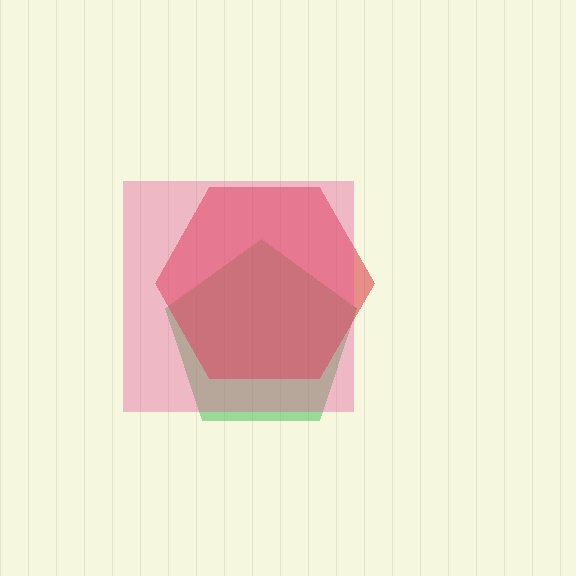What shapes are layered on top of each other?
The layered shapes are: a green pentagon, a red hexagon, a pink square.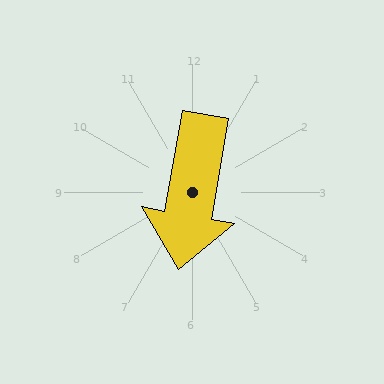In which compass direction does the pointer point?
South.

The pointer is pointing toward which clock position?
Roughly 6 o'clock.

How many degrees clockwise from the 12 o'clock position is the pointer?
Approximately 190 degrees.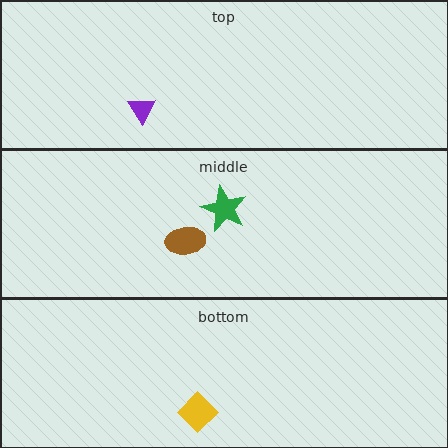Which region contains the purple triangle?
The top region.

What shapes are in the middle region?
The green star, the brown ellipse.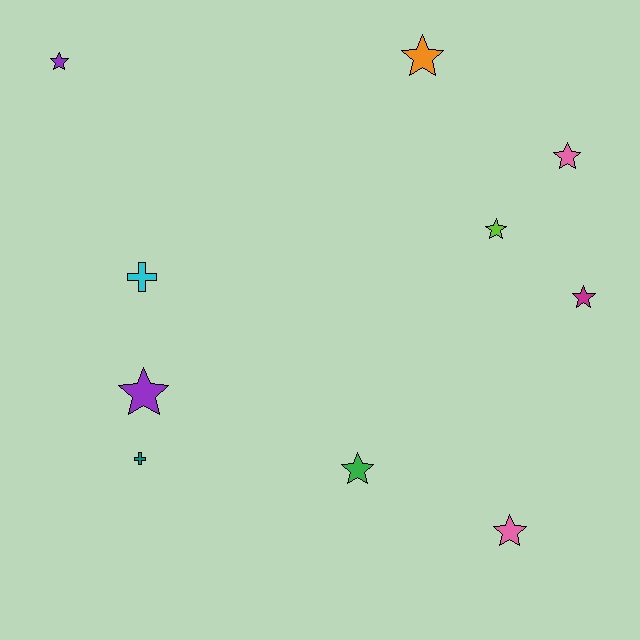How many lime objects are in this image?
There is 1 lime object.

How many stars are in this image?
There are 8 stars.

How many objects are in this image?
There are 10 objects.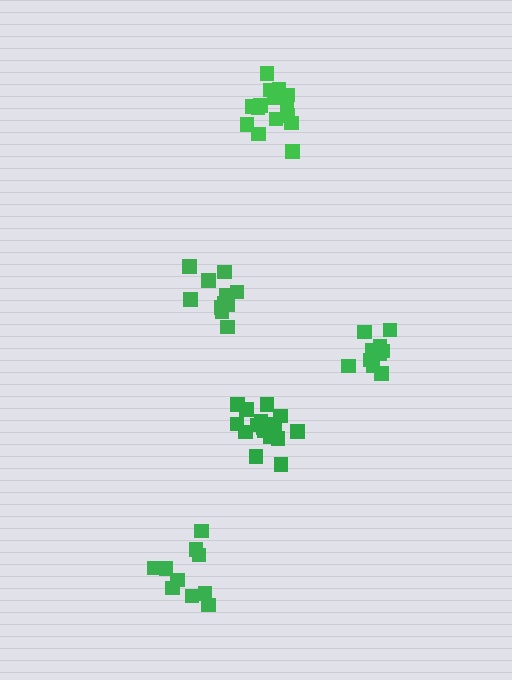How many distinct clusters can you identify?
There are 5 distinct clusters.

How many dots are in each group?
Group 1: 10 dots, Group 2: 15 dots, Group 3: 11 dots, Group 4: 10 dots, Group 5: 16 dots (62 total).